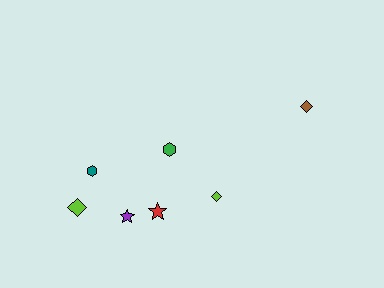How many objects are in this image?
There are 7 objects.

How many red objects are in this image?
There is 1 red object.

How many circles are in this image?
There are no circles.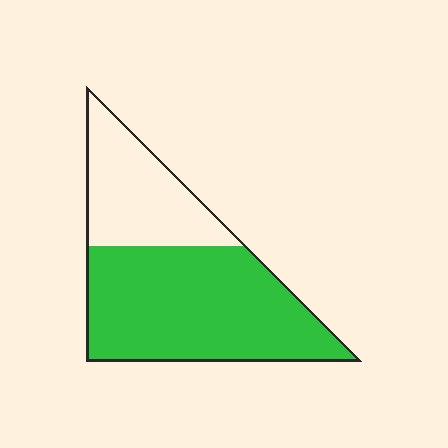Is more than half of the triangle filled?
Yes.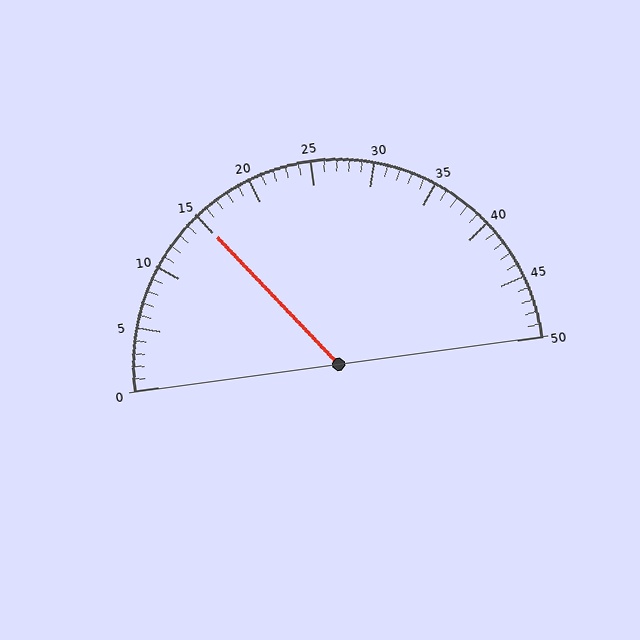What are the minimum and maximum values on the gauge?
The gauge ranges from 0 to 50.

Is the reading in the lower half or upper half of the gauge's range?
The reading is in the lower half of the range (0 to 50).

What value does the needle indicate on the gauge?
The needle indicates approximately 15.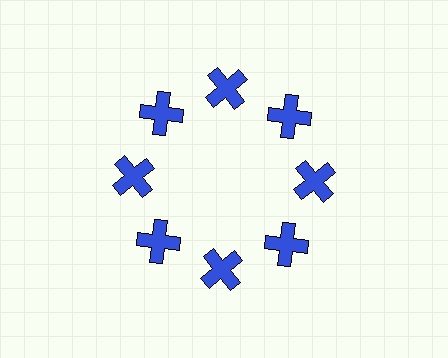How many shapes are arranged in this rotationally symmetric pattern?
There are 8 shapes, arranged in 8 groups of 1.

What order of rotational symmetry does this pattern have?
This pattern has 8-fold rotational symmetry.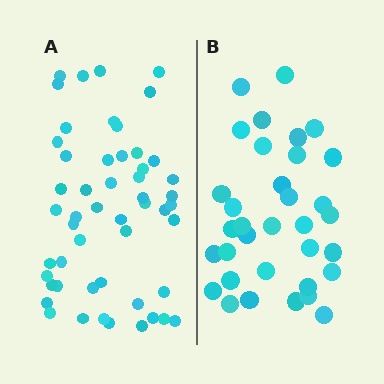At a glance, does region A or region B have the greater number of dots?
Region A (the left region) has more dots.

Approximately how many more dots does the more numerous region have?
Region A has approximately 20 more dots than region B.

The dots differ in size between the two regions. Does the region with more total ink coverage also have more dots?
No. Region B has more total ink coverage because its dots are larger, but region A actually contains more individual dots. Total area can be misleading — the number of items is what matters here.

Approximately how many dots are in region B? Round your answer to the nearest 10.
About 30 dots. (The exact count is 34, which rounds to 30.)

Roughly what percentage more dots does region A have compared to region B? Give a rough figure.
About 55% more.